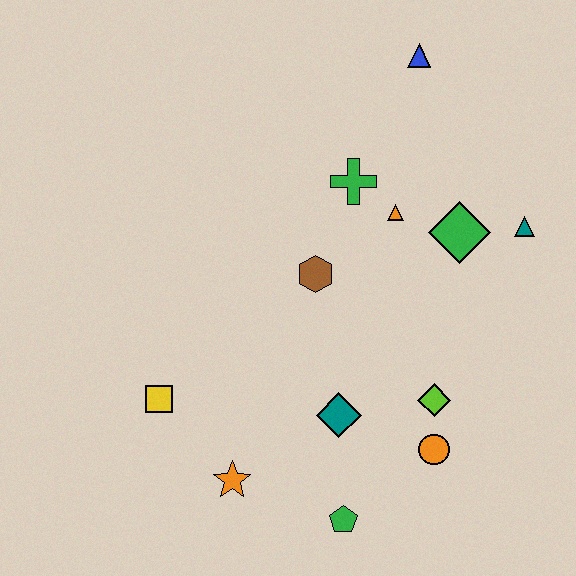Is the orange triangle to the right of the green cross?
Yes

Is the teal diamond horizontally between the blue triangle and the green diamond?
No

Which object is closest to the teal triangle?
The green diamond is closest to the teal triangle.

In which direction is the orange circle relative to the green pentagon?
The orange circle is to the right of the green pentagon.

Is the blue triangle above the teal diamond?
Yes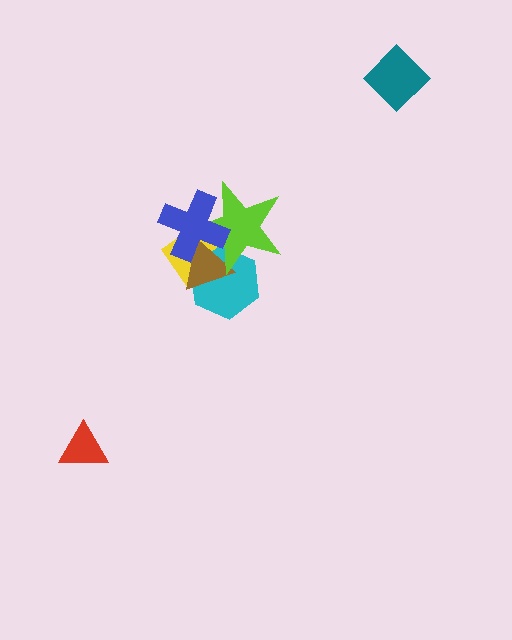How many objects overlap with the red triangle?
0 objects overlap with the red triangle.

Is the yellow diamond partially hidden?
Yes, it is partially covered by another shape.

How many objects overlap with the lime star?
4 objects overlap with the lime star.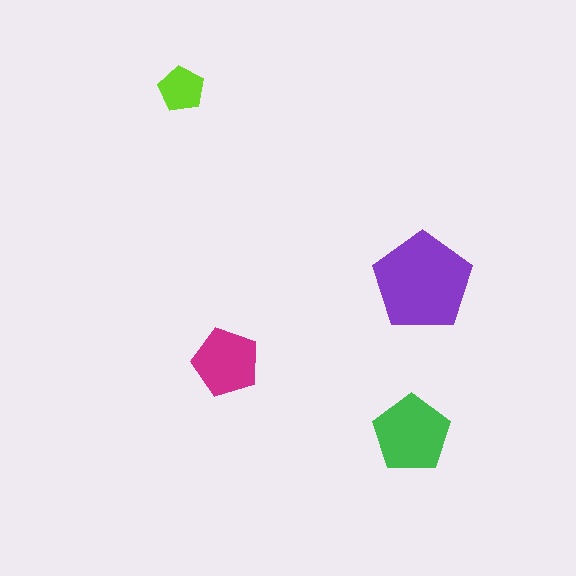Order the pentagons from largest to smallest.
the purple one, the green one, the magenta one, the lime one.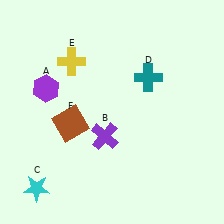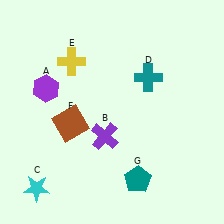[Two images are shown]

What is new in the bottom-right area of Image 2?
A teal pentagon (G) was added in the bottom-right area of Image 2.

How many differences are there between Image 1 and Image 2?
There is 1 difference between the two images.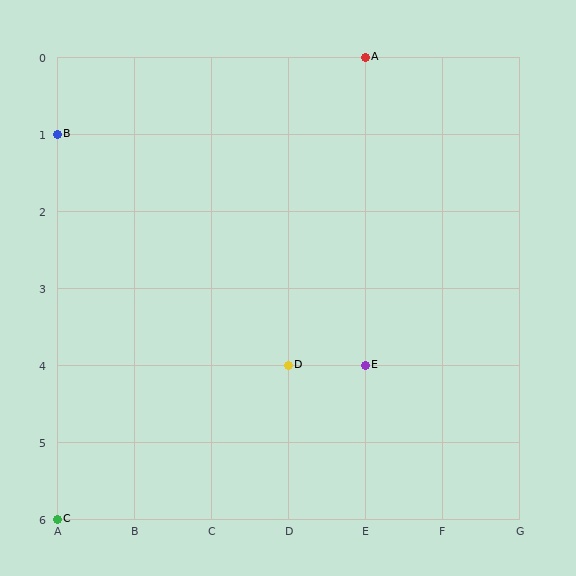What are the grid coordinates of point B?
Point B is at grid coordinates (A, 1).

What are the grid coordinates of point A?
Point A is at grid coordinates (E, 0).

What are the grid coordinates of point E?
Point E is at grid coordinates (E, 4).